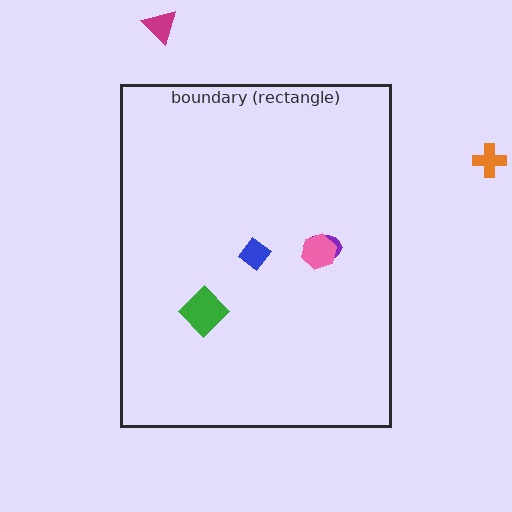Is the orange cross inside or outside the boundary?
Outside.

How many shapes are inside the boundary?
4 inside, 2 outside.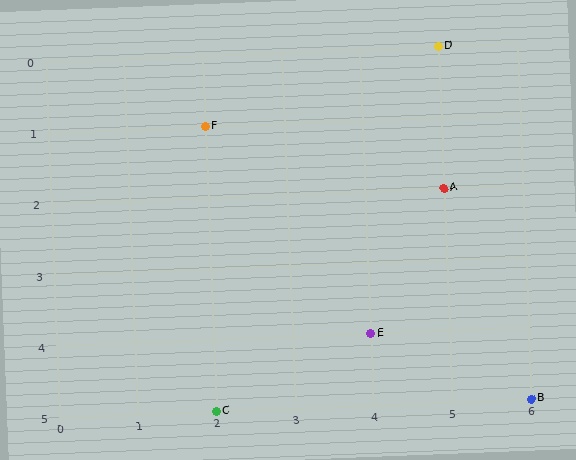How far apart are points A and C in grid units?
Points A and C are 3 columns and 3 rows apart (about 4.2 grid units diagonally).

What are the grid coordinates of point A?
Point A is at grid coordinates (5, 2).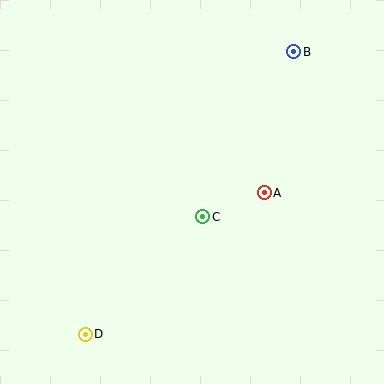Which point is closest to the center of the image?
Point C at (203, 217) is closest to the center.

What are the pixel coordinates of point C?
Point C is at (203, 217).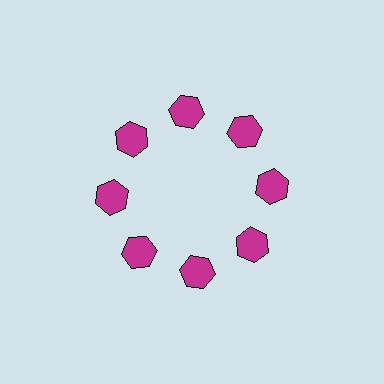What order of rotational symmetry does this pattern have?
This pattern has 8-fold rotational symmetry.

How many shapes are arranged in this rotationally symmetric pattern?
There are 8 shapes, arranged in 8 groups of 1.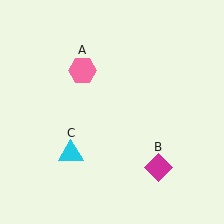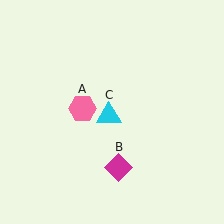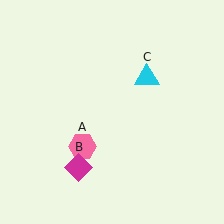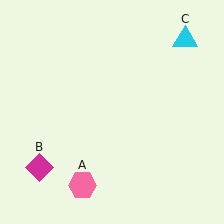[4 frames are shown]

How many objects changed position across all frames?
3 objects changed position: pink hexagon (object A), magenta diamond (object B), cyan triangle (object C).